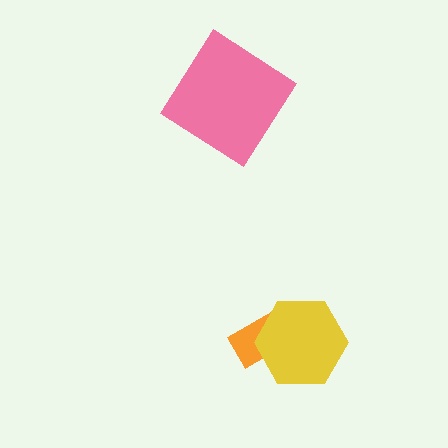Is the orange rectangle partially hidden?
Yes, it is partially covered by another shape.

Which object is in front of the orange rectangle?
The yellow hexagon is in front of the orange rectangle.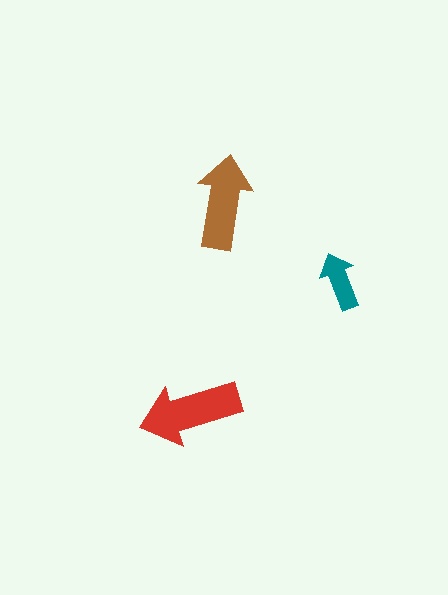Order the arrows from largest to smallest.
the red one, the brown one, the teal one.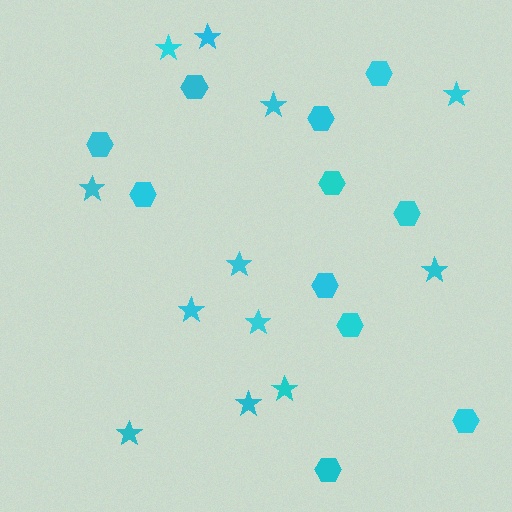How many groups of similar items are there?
There are 2 groups: one group of hexagons (11) and one group of stars (12).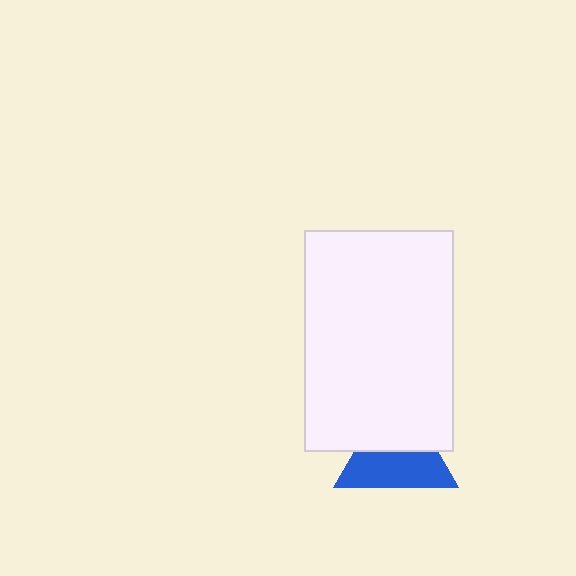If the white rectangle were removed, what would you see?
You would see the complete blue triangle.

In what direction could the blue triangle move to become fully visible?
The blue triangle could move down. That would shift it out from behind the white rectangle entirely.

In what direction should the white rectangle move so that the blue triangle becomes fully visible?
The white rectangle should move up. That is the shortest direction to clear the overlap and leave the blue triangle fully visible.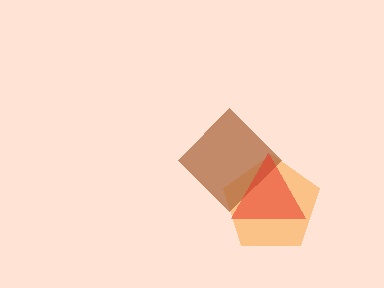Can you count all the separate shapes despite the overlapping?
Yes, there are 3 separate shapes.